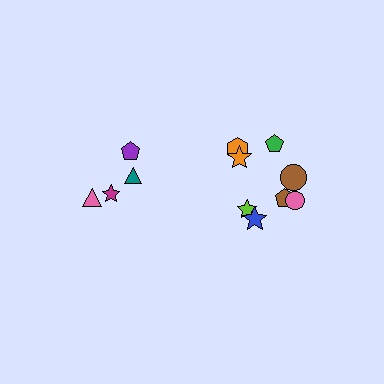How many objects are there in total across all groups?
There are 12 objects.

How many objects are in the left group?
There are 4 objects.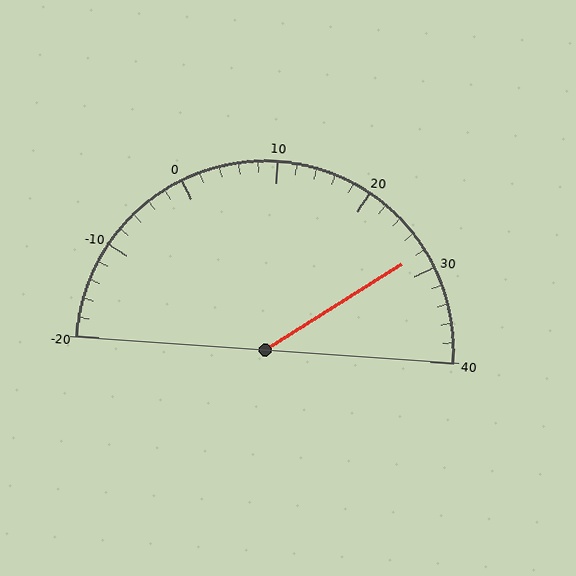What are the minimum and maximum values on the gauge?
The gauge ranges from -20 to 40.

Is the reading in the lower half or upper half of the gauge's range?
The reading is in the upper half of the range (-20 to 40).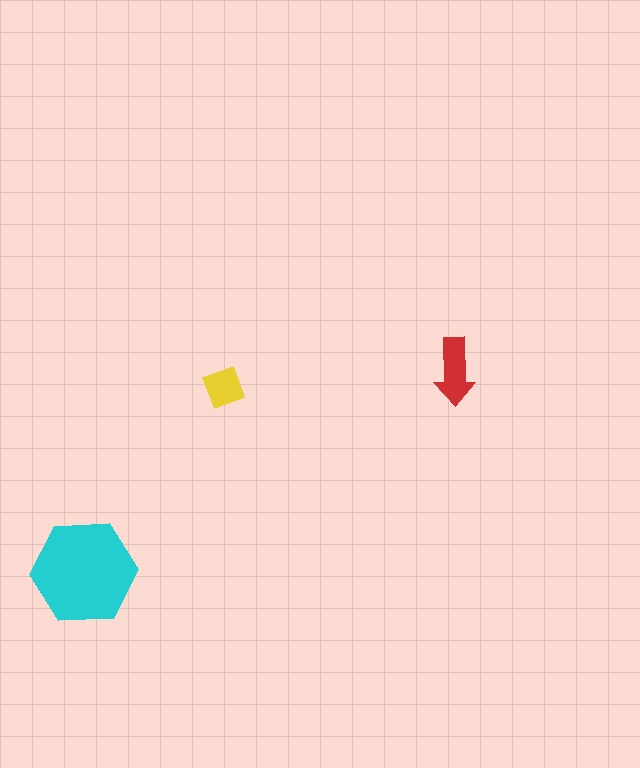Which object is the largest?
The cyan hexagon.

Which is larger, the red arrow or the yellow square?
The red arrow.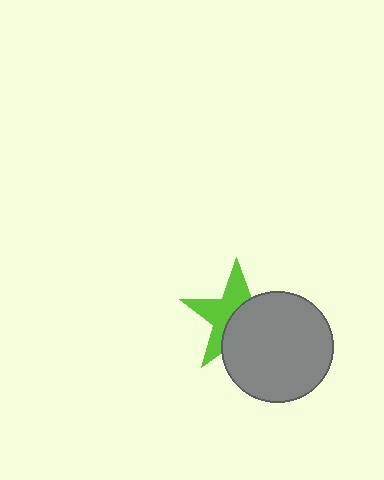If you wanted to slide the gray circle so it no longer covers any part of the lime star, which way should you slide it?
Slide it toward the lower-right — that is the most direct way to separate the two shapes.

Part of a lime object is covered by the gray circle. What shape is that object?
It is a star.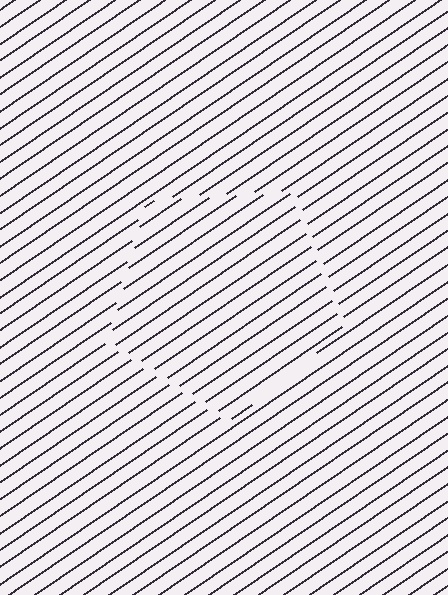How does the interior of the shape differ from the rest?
The interior of the shape contains the same grating, shifted by half a period — the contour is defined by the phase discontinuity where line-ends from the inner and outer gratings abut.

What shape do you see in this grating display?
An illusory pentagon. The interior of the shape contains the same grating, shifted by half a period — the contour is defined by the phase discontinuity where line-ends from the inner and outer gratings abut.